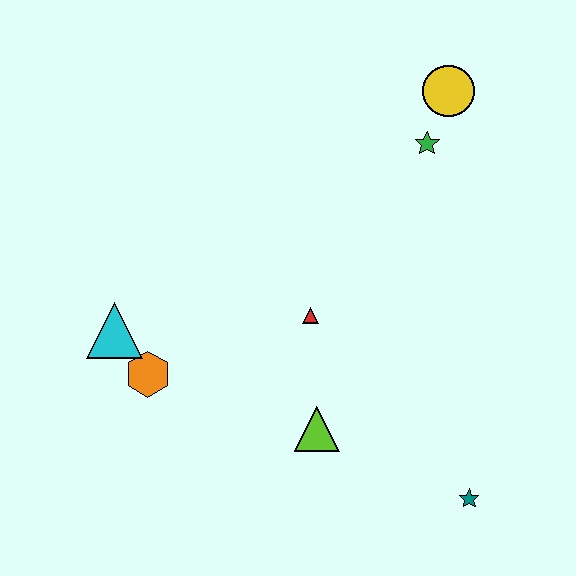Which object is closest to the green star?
The yellow circle is closest to the green star.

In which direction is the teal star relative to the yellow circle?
The teal star is below the yellow circle.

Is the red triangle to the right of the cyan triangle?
Yes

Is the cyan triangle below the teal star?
No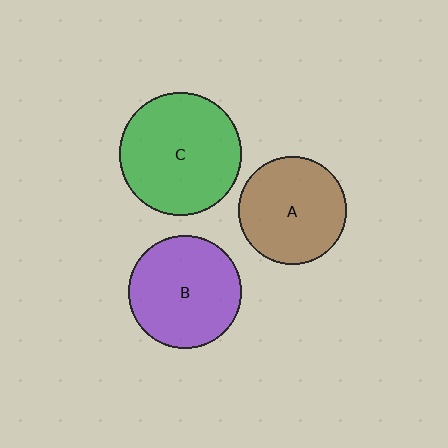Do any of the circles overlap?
No, none of the circles overlap.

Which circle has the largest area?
Circle C (green).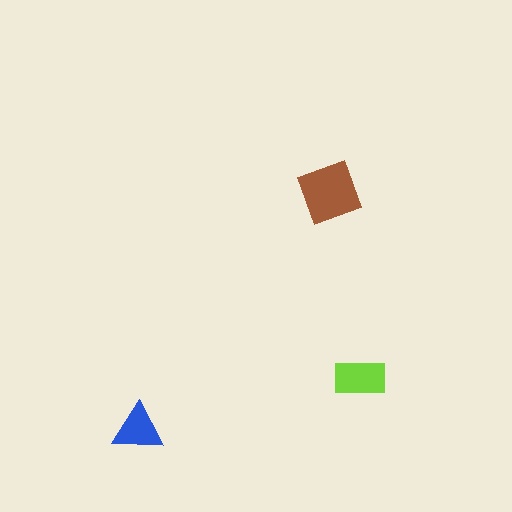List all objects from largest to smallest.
The brown square, the lime rectangle, the blue triangle.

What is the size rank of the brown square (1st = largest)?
1st.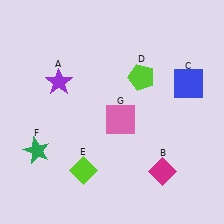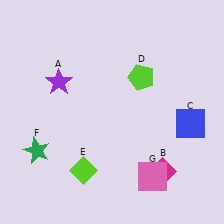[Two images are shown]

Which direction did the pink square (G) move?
The pink square (G) moved down.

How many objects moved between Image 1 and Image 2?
2 objects moved between the two images.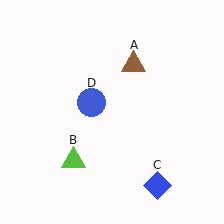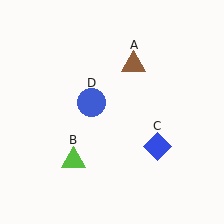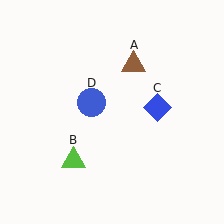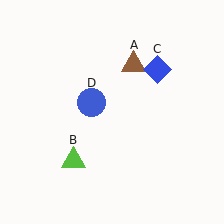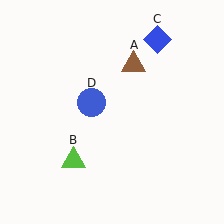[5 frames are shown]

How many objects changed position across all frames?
1 object changed position: blue diamond (object C).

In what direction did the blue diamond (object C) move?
The blue diamond (object C) moved up.